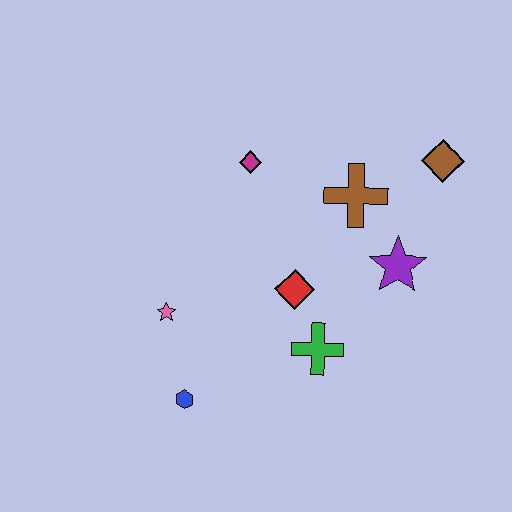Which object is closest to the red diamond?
The green cross is closest to the red diamond.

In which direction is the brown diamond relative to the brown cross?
The brown diamond is to the right of the brown cross.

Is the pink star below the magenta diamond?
Yes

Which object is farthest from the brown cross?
The blue hexagon is farthest from the brown cross.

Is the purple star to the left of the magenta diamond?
No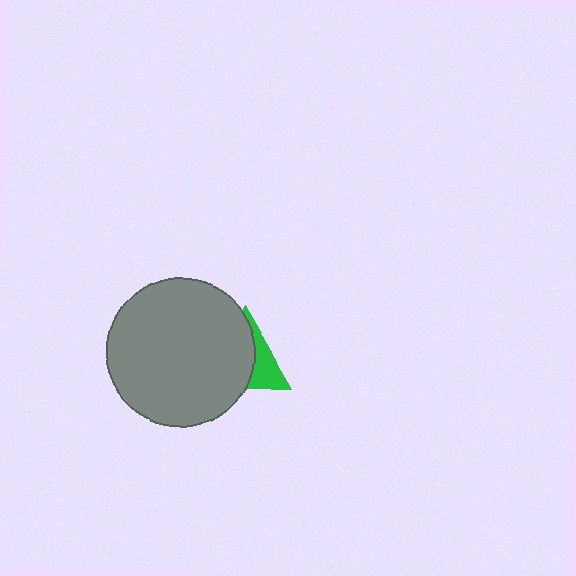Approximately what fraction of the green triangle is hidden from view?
Roughly 65% of the green triangle is hidden behind the gray circle.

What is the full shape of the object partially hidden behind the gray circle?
The partially hidden object is a green triangle.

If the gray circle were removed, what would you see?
You would see the complete green triangle.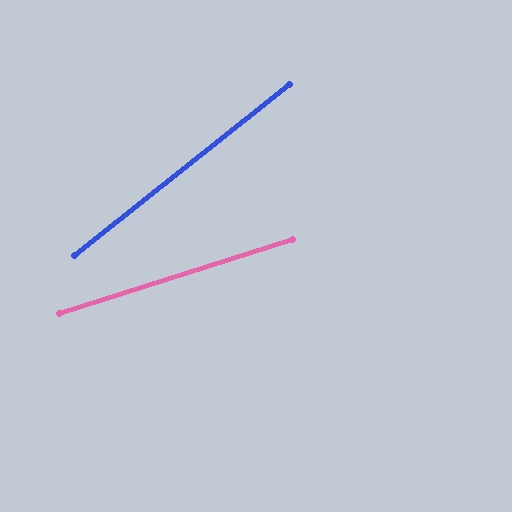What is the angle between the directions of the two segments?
Approximately 21 degrees.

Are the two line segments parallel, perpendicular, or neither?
Neither parallel nor perpendicular — they differ by about 21°.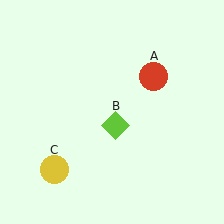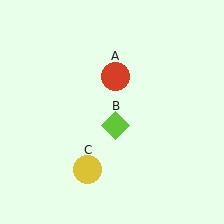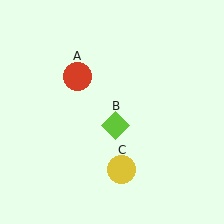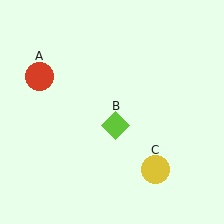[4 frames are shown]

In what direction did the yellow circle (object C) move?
The yellow circle (object C) moved right.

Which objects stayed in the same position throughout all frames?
Lime diamond (object B) remained stationary.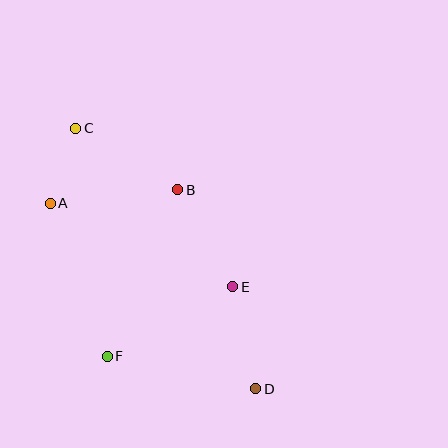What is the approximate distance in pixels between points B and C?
The distance between B and C is approximately 119 pixels.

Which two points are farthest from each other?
Points C and D are farthest from each other.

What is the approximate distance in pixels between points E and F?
The distance between E and F is approximately 143 pixels.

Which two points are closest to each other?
Points A and C are closest to each other.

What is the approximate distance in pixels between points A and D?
The distance between A and D is approximately 277 pixels.